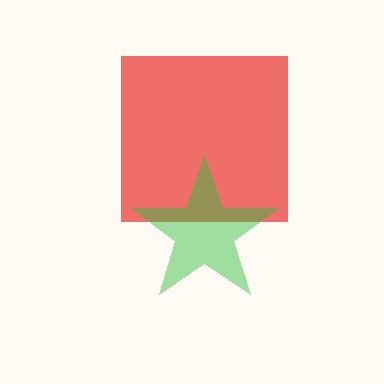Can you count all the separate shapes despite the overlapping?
Yes, there are 2 separate shapes.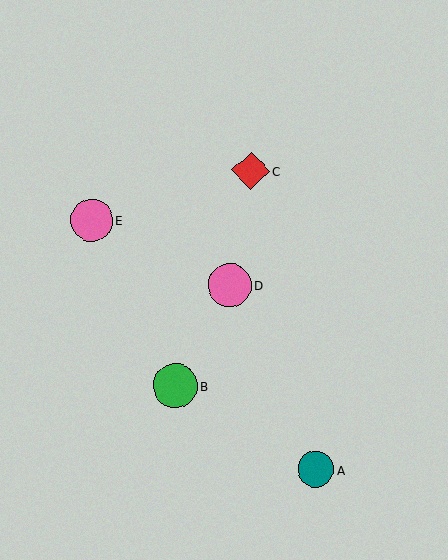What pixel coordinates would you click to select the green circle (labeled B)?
Click at (175, 386) to select the green circle B.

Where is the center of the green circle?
The center of the green circle is at (175, 386).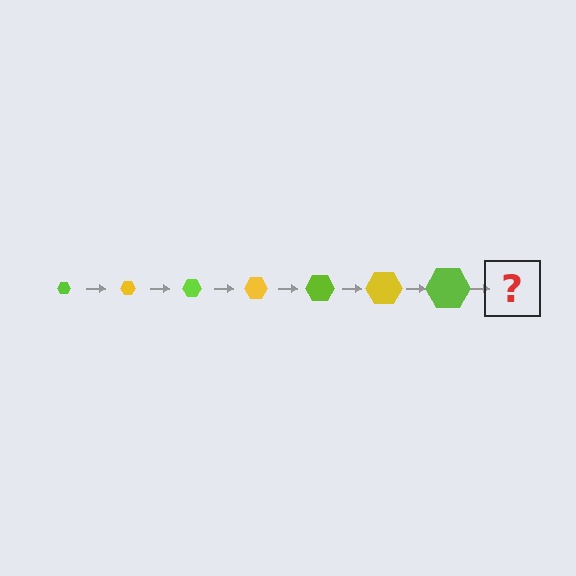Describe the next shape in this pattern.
It should be a yellow hexagon, larger than the previous one.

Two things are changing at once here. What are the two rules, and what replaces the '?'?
The two rules are that the hexagon grows larger each step and the color cycles through lime and yellow. The '?' should be a yellow hexagon, larger than the previous one.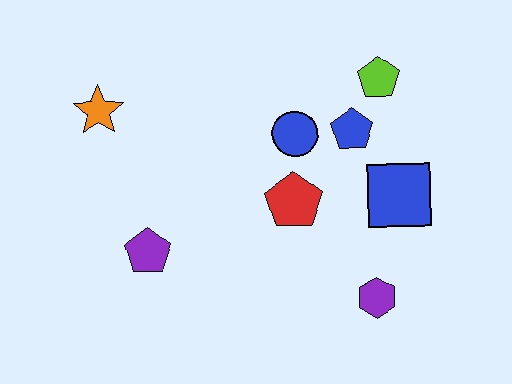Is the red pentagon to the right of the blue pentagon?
No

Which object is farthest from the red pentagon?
The orange star is farthest from the red pentagon.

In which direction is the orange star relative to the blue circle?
The orange star is to the left of the blue circle.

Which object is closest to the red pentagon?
The blue circle is closest to the red pentagon.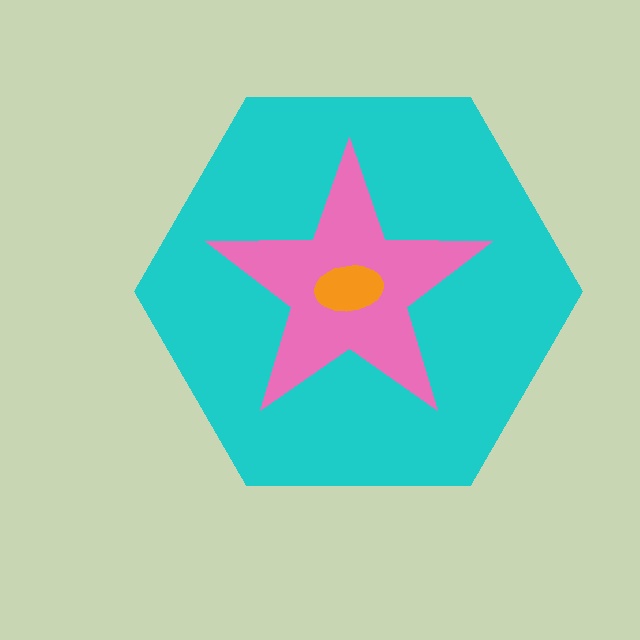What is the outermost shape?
The cyan hexagon.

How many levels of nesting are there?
3.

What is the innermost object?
The orange ellipse.